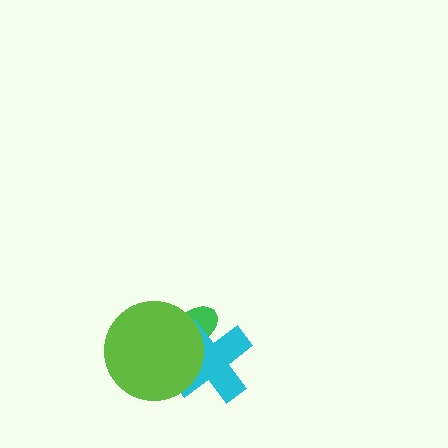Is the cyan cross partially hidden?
Yes, it is partially covered by another shape.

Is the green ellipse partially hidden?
Yes, it is partially covered by another shape.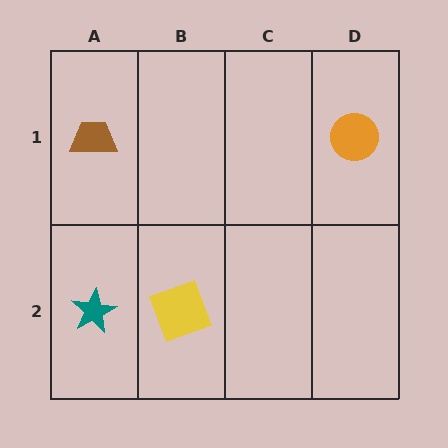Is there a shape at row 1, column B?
No, that cell is empty.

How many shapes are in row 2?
2 shapes.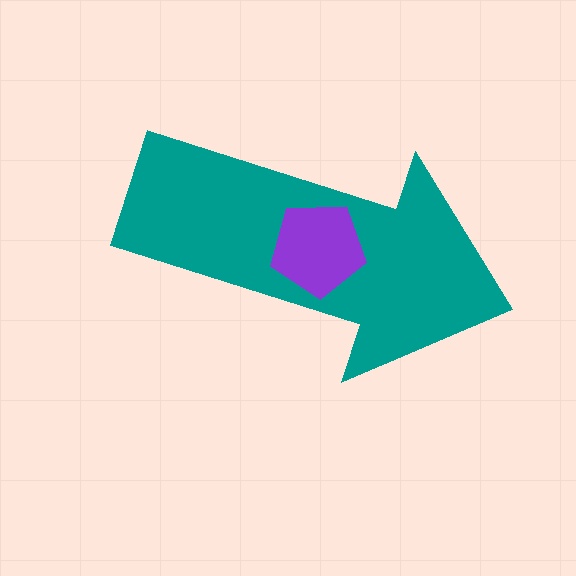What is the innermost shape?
The purple pentagon.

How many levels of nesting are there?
2.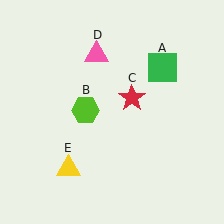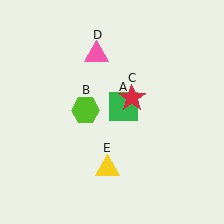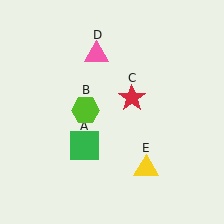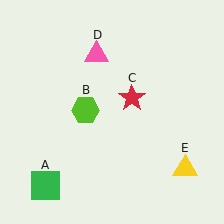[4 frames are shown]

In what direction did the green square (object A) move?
The green square (object A) moved down and to the left.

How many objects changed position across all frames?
2 objects changed position: green square (object A), yellow triangle (object E).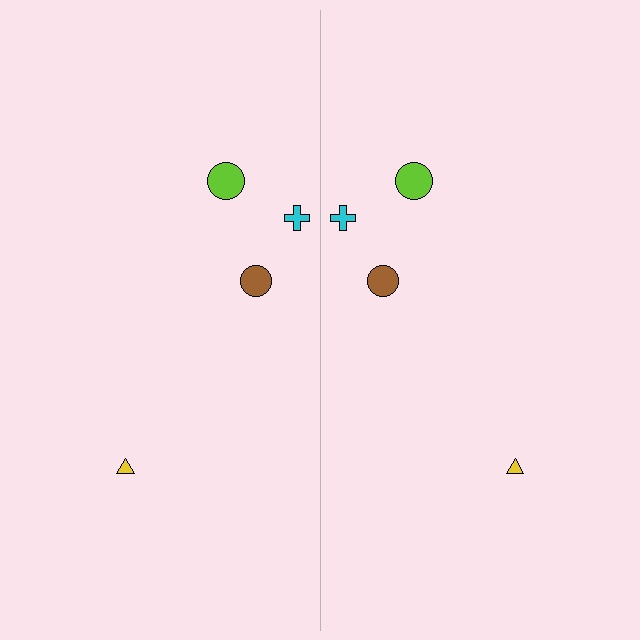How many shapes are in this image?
There are 8 shapes in this image.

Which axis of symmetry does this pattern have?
The pattern has a vertical axis of symmetry running through the center of the image.